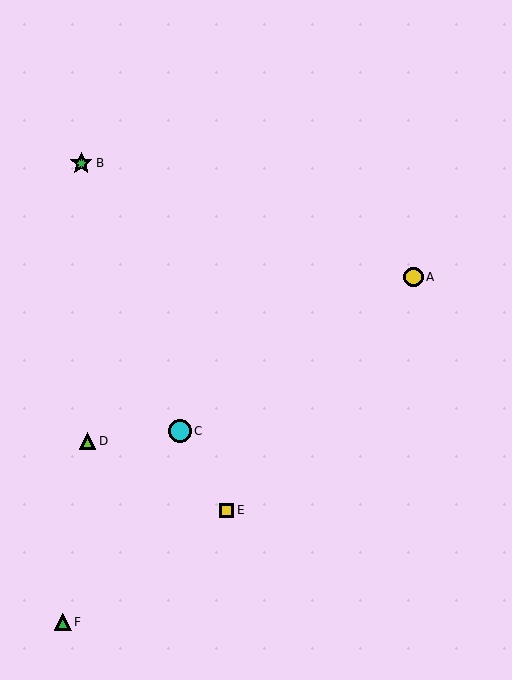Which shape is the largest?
The cyan circle (labeled C) is the largest.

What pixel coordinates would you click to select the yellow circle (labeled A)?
Click at (413, 277) to select the yellow circle A.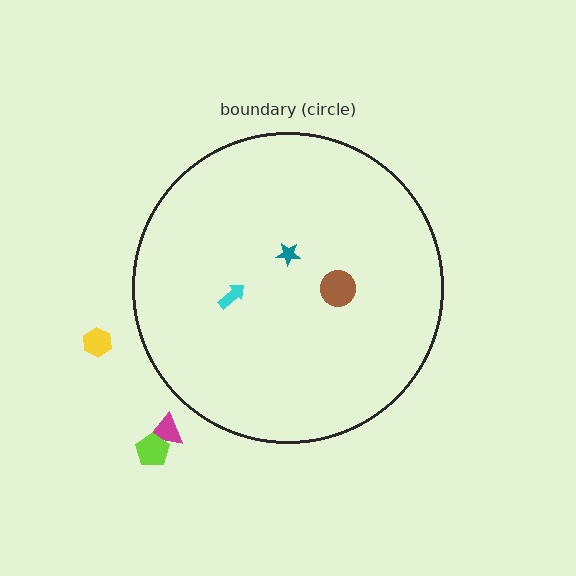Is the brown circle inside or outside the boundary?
Inside.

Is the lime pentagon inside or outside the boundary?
Outside.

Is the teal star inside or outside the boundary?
Inside.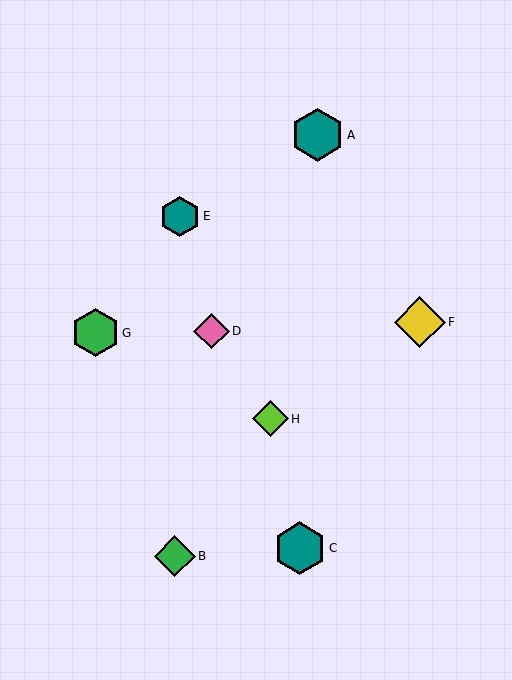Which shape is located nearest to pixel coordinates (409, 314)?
The yellow diamond (labeled F) at (420, 322) is nearest to that location.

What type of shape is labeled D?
Shape D is a pink diamond.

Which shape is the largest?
The teal hexagon (labeled C) is the largest.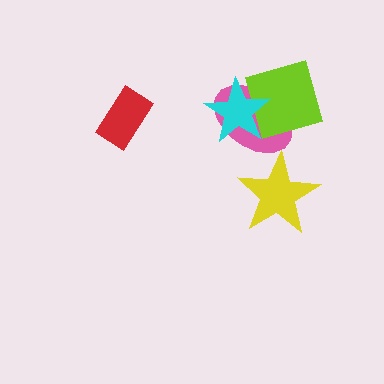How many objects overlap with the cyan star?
2 objects overlap with the cyan star.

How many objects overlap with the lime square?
2 objects overlap with the lime square.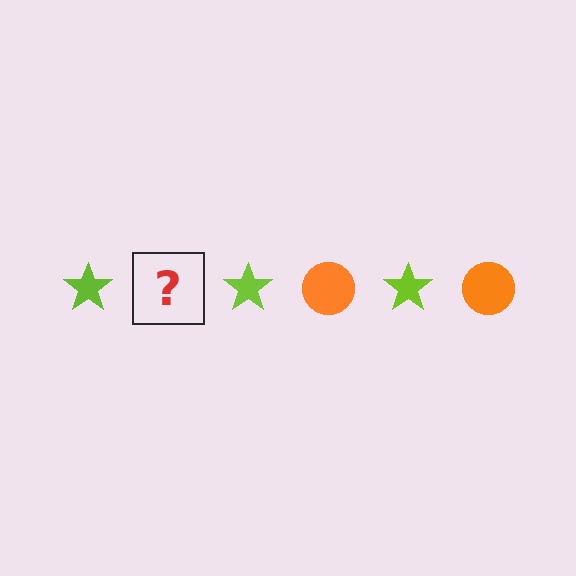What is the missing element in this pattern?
The missing element is an orange circle.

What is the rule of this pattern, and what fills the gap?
The rule is that the pattern alternates between lime star and orange circle. The gap should be filled with an orange circle.